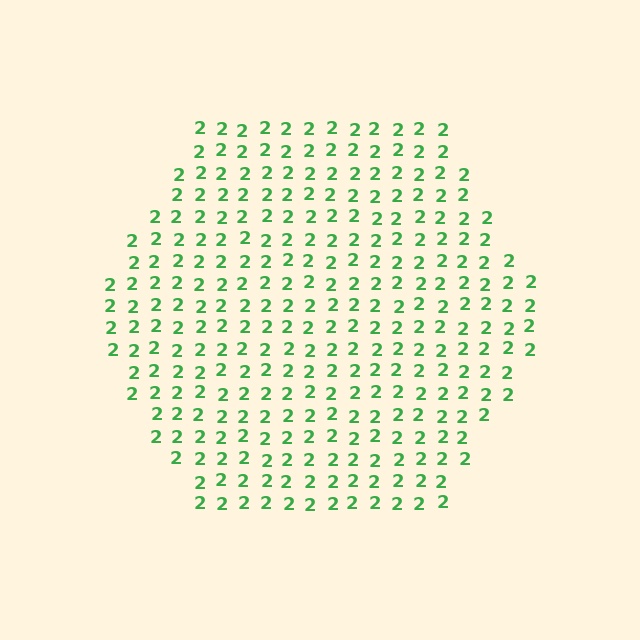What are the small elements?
The small elements are digit 2's.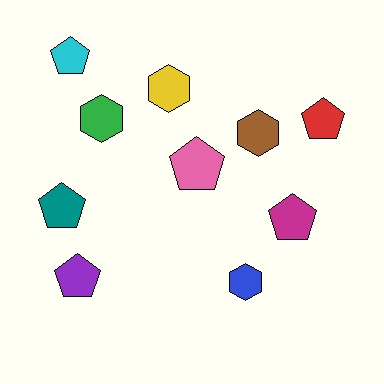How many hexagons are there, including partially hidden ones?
There are 4 hexagons.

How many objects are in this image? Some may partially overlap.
There are 10 objects.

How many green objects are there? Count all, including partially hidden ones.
There is 1 green object.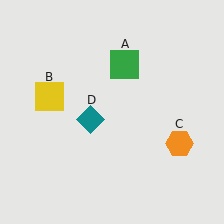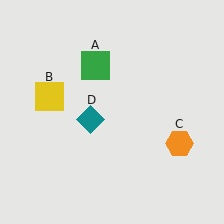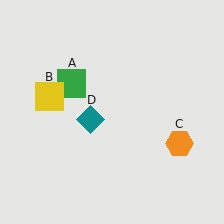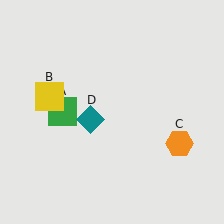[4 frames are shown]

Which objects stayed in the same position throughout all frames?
Yellow square (object B) and orange hexagon (object C) and teal diamond (object D) remained stationary.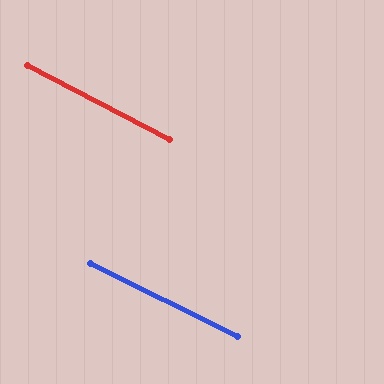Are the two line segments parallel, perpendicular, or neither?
Parallel — their directions differ by only 1.4°.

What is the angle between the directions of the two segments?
Approximately 1 degree.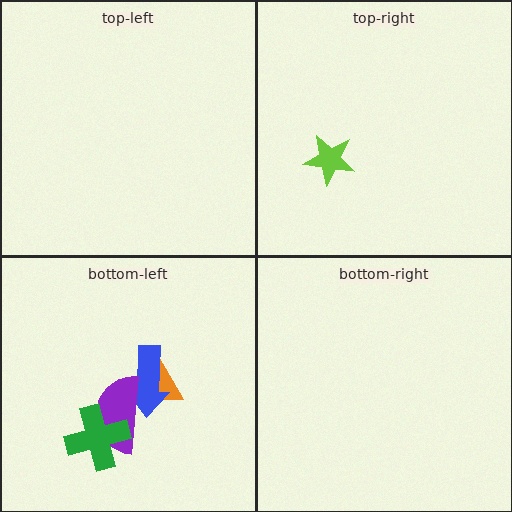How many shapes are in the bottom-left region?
4.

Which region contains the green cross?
The bottom-left region.